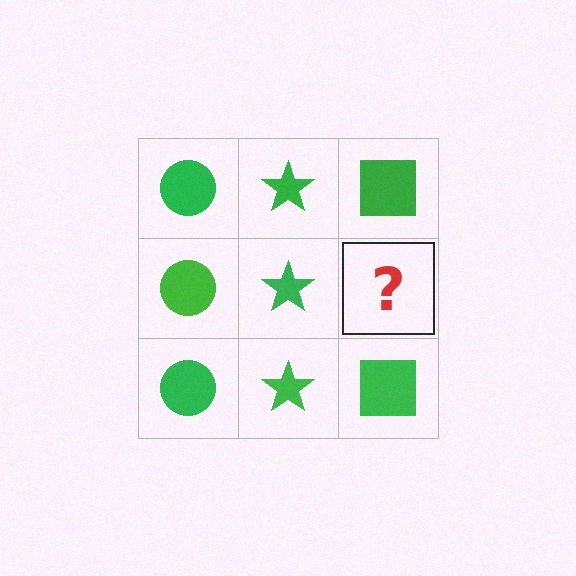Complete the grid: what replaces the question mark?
The question mark should be replaced with a green square.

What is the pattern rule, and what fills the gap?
The rule is that each column has a consistent shape. The gap should be filled with a green square.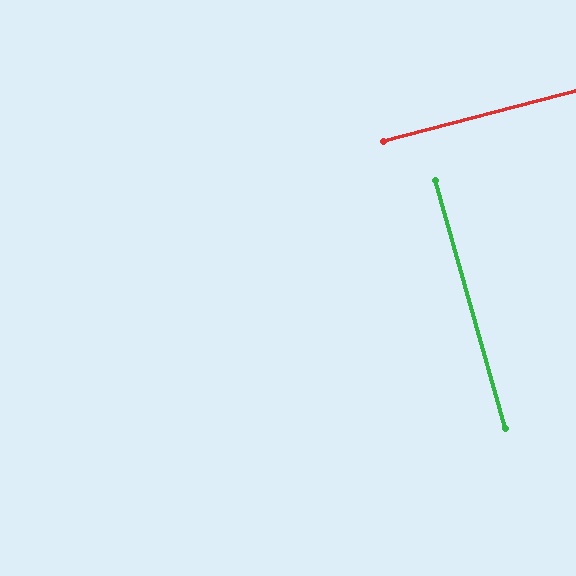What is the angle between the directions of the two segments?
Approximately 89 degrees.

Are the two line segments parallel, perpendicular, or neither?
Perpendicular — they meet at approximately 89°.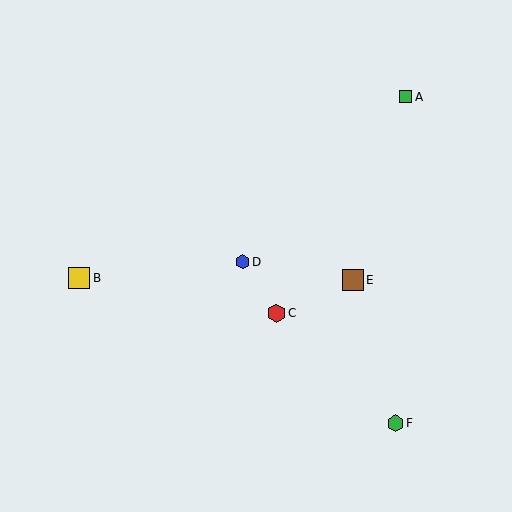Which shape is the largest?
The yellow square (labeled B) is the largest.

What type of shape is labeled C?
Shape C is a red hexagon.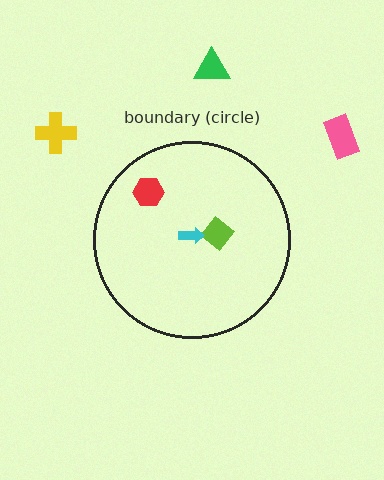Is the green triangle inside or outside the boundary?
Outside.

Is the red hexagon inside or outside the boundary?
Inside.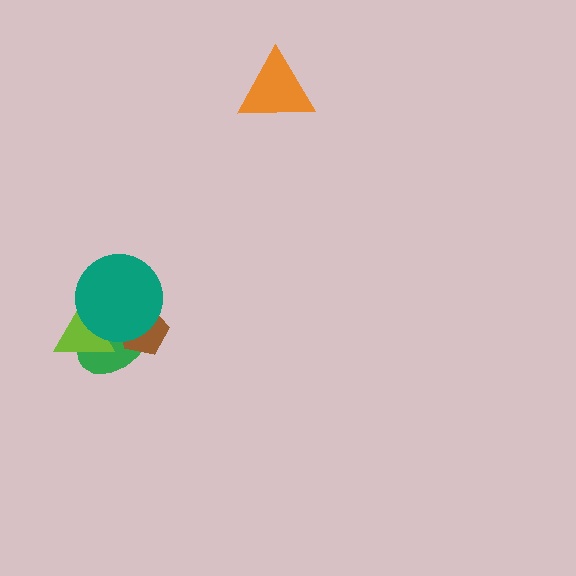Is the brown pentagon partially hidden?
Yes, it is partially covered by another shape.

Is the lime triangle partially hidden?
Yes, it is partially covered by another shape.